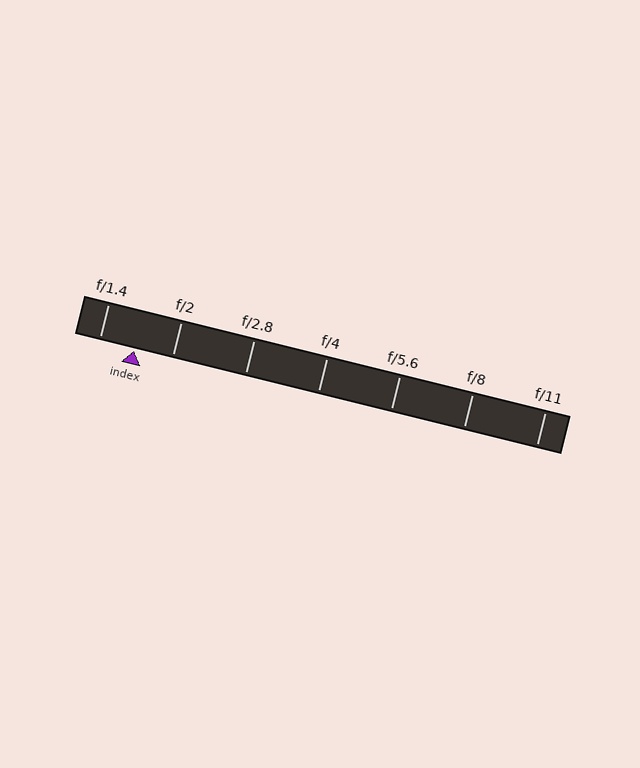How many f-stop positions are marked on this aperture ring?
There are 7 f-stop positions marked.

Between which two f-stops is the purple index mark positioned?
The index mark is between f/1.4 and f/2.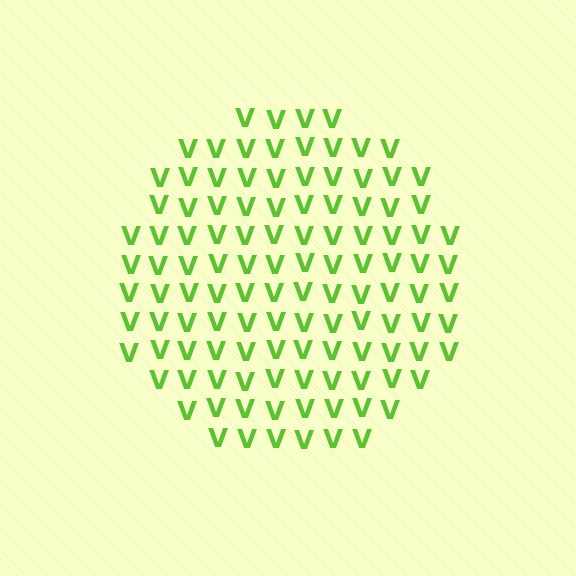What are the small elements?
The small elements are letter V's.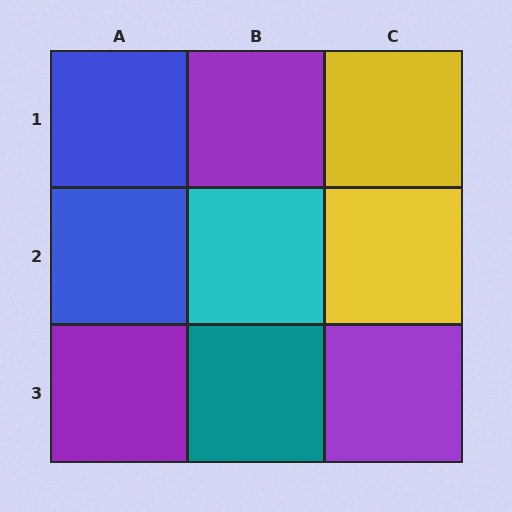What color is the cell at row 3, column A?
Purple.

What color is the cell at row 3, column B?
Teal.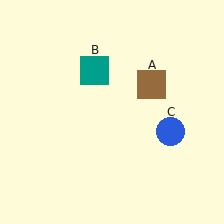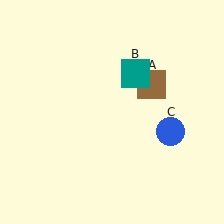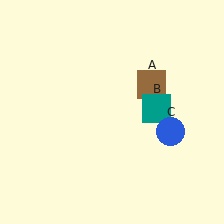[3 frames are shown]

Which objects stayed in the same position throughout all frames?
Brown square (object A) and blue circle (object C) remained stationary.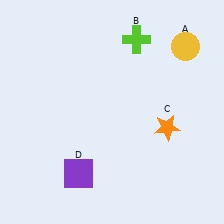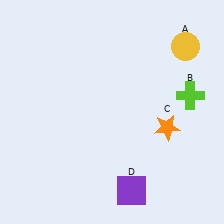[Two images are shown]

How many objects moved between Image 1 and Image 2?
2 objects moved between the two images.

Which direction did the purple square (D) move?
The purple square (D) moved right.